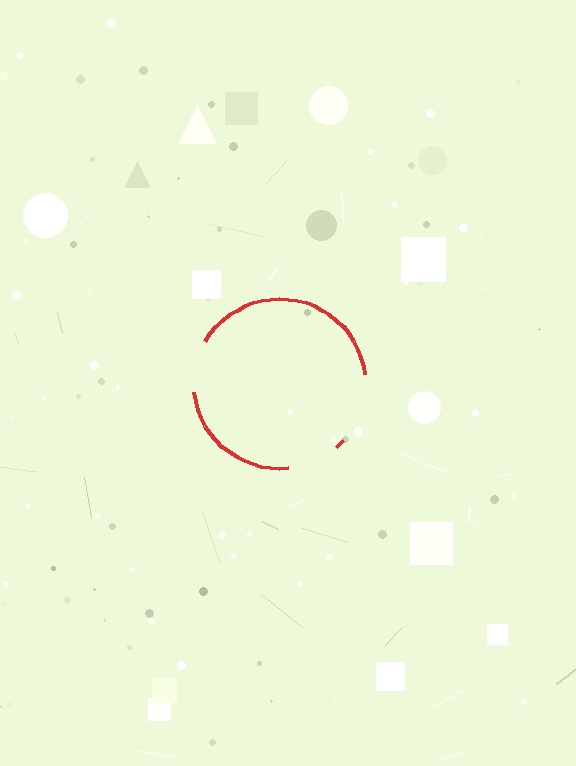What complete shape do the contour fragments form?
The contour fragments form a circle.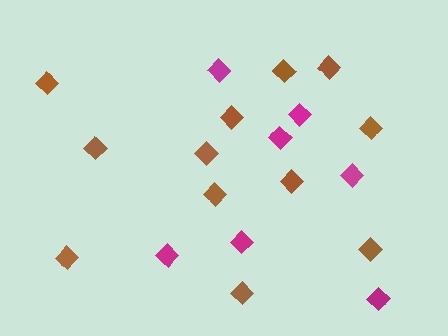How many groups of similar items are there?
There are 2 groups: one group of magenta diamonds (7) and one group of brown diamonds (12).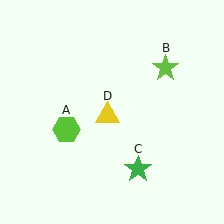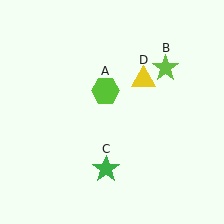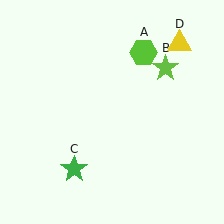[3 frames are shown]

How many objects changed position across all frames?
3 objects changed position: lime hexagon (object A), green star (object C), yellow triangle (object D).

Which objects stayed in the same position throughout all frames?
Lime star (object B) remained stationary.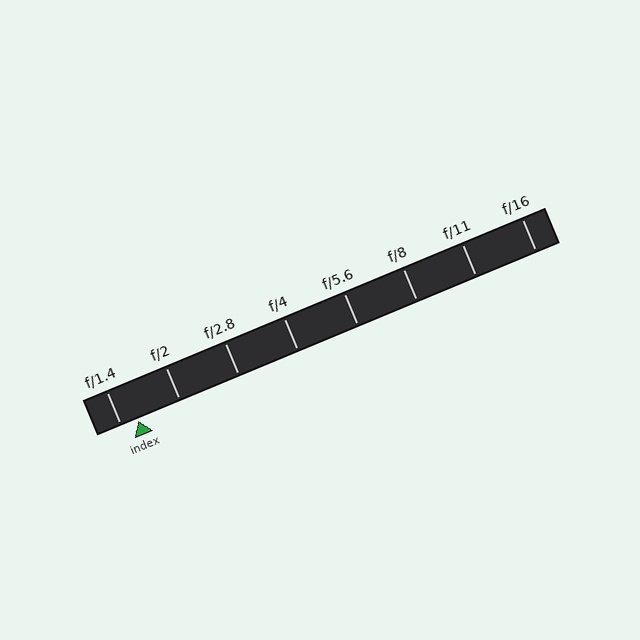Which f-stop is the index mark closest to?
The index mark is closest to f/1.4.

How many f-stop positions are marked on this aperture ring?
There are 8 f-stop positions marked.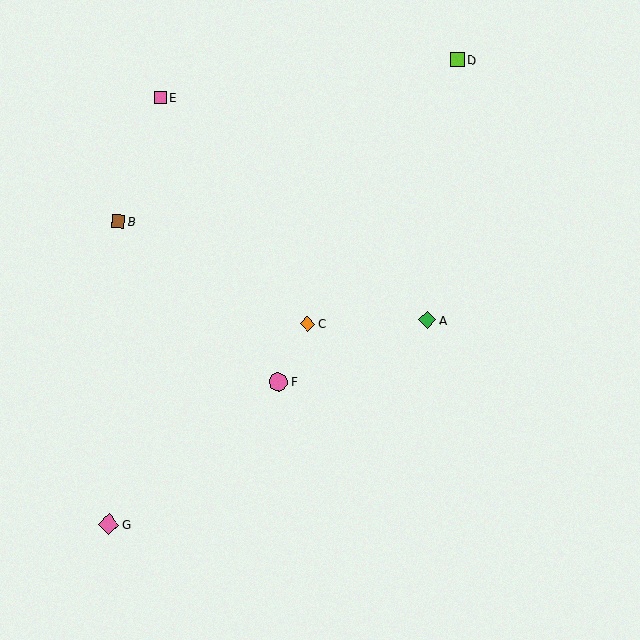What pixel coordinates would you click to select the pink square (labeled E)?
Click at (160, 97) to select the pink square E.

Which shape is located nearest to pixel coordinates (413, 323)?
The green diamond (labeled A) at (427, 320) is nearest to that location.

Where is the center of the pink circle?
The center of the pink circle is at (278, 382).